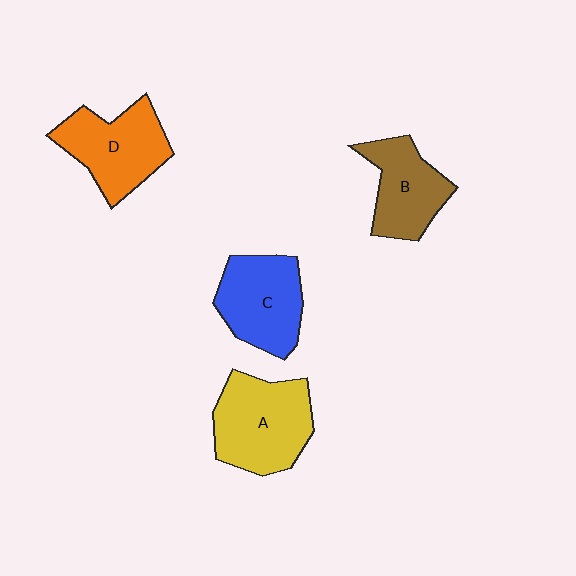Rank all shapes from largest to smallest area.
From largest to smallest: A (yellow), D (orange), C (blue), B (brown).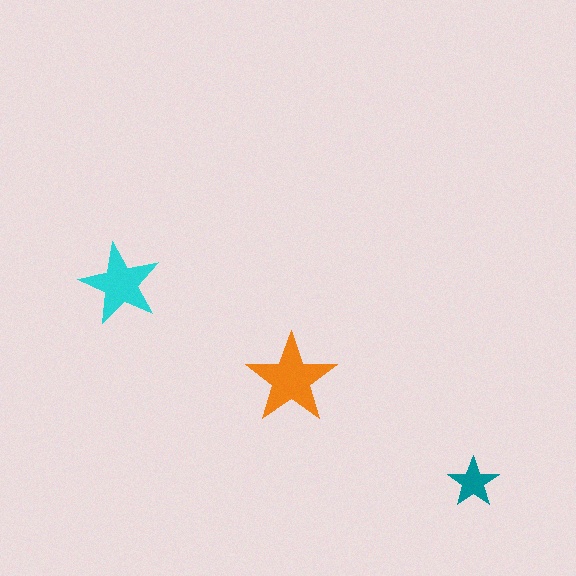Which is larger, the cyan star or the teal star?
The cyan one.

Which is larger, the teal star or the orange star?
The orange one.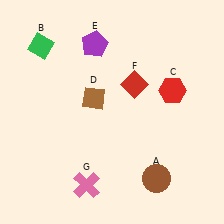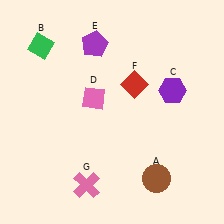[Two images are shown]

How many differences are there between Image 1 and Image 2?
There are 2 differences between the two images.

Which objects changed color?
C changed from red to purple. D changed from brown to pink.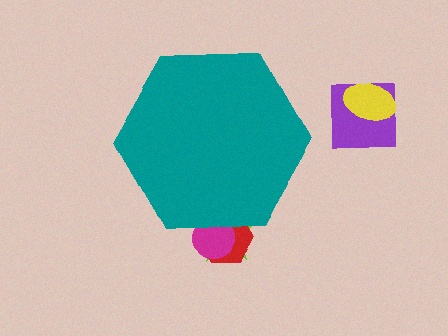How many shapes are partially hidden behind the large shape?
3 shapes are partially hidden.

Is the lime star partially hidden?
Yes, the lime star is partially hidden behind the teal hexagon.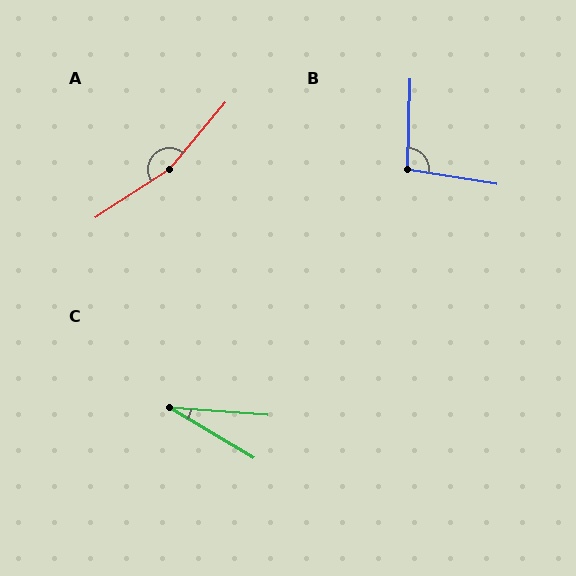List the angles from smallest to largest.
C (27°), B (98°), A (163°).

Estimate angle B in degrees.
Approximately 98 degrees.